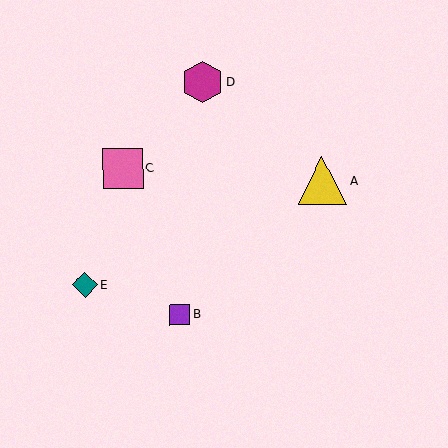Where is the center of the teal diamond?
The center of the teal diamond is at (85, 285).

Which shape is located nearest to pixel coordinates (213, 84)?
The magenta hexagon (labeled D) at (202, 82) is nearest to that location.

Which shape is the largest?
The yellow triangle (labeled A) is the largest.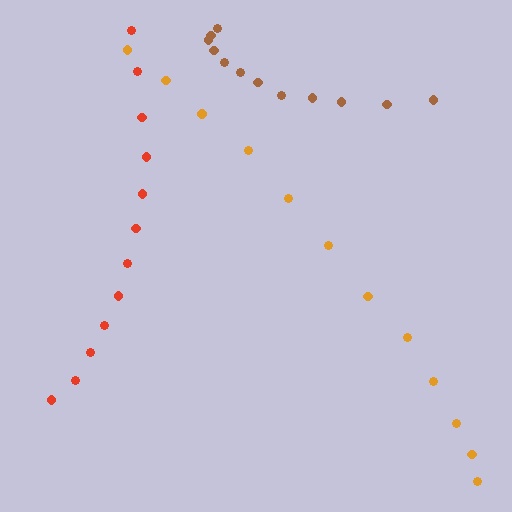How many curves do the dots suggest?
There are 3 distinct paths.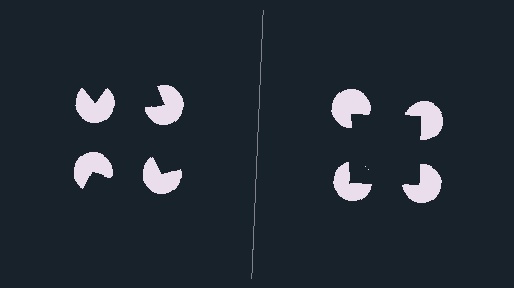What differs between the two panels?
The pac-man discs are positioned identically on both sides; only the wedge orientations differ. On the right they align to a square; on the left they are misaligned.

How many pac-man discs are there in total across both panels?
8 — 4 on each side.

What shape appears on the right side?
An illusory square.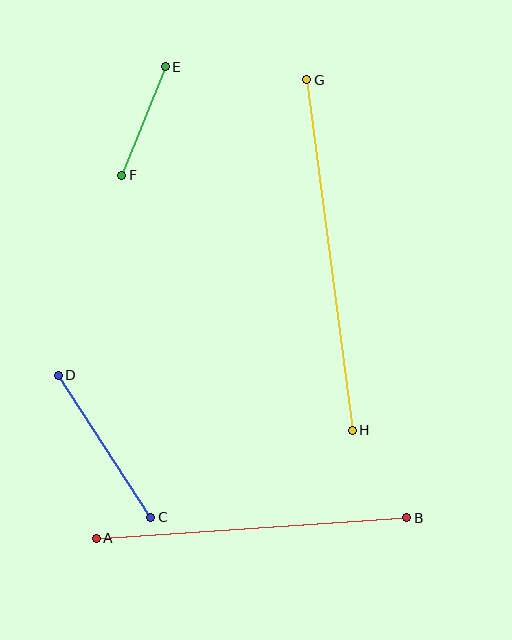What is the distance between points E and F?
The distance is approximately 117 pixels.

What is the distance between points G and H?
The distance is approximately 353 pixels.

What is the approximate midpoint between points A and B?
The midpoint is at approximately (251, 528) pixels.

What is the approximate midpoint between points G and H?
The midpoint is at approximately (329, 255) pixels.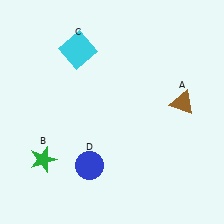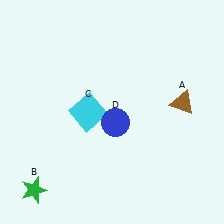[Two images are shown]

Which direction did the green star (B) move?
The green star (B) moved down.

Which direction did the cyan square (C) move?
The cyan square (C) moved down.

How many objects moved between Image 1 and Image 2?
3 objects moved between the two images.